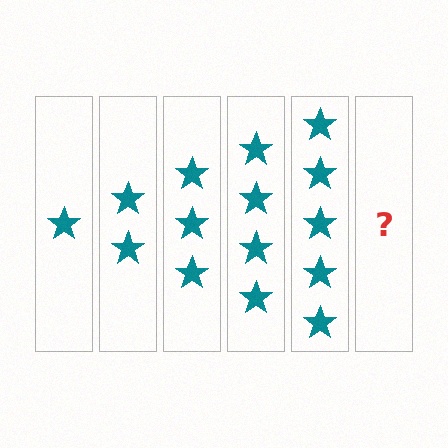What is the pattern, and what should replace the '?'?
The pattern is that each step adds one more star. The '?' should be 6 stars.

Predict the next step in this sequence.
The next step is 6 stars.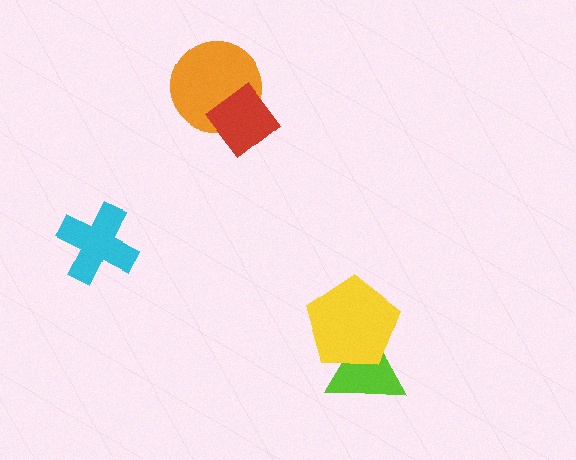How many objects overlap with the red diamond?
1 object overlaps with the red diamond.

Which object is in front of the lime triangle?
The yellow pentagon is in front of the lime triangle.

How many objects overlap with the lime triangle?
1 object overlaps with the lime triangle.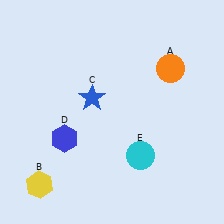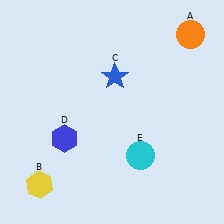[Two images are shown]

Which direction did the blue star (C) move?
The blue star (C) moved right.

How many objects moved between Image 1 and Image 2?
2 objects moved between the two images.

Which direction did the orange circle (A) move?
The orange circle (A) moved up.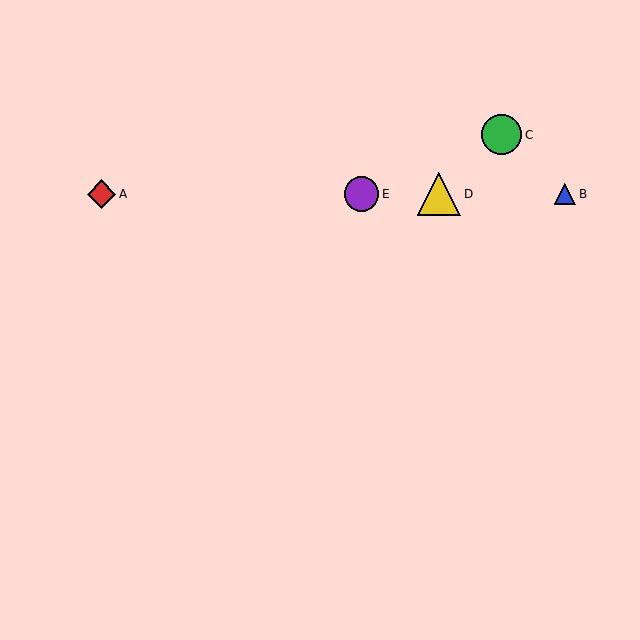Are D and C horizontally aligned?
No, D is at y≈194 and C is at y≈135.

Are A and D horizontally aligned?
Yes, both are at y≈194.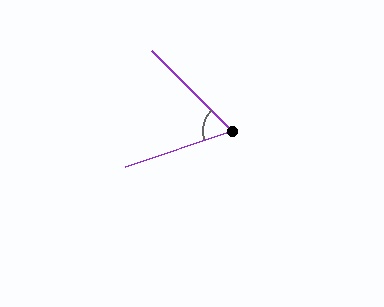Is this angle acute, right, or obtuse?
It is acute.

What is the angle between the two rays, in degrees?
Approximately 64 degrees.